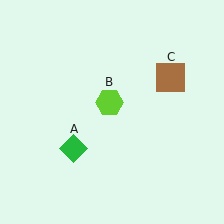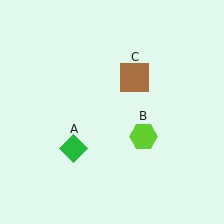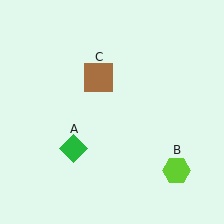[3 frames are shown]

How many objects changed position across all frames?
2 objects changed position: lime hexagon (object B), brown square (object C).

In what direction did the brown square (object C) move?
The brown square (object C) moved left.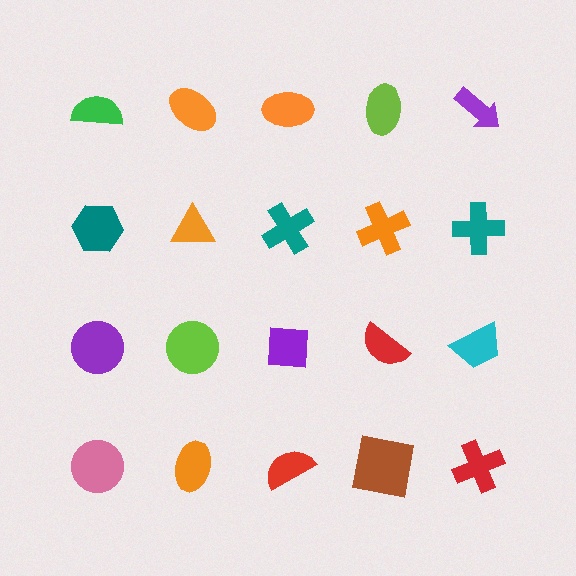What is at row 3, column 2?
A lime circle.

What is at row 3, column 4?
A red semicircle.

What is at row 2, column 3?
A teal cross.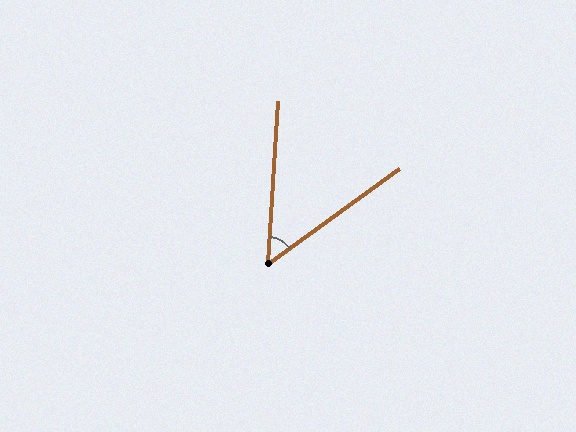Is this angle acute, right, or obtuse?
It is acute.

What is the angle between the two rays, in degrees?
Approximately 50 degrees.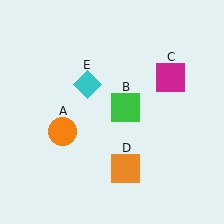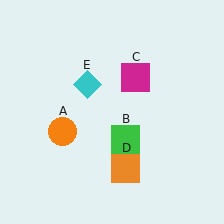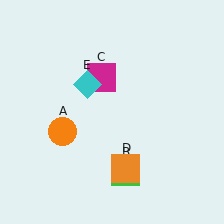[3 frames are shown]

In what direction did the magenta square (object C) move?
The magenta square (object C) moved left.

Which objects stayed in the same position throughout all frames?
Orange circle (object A) and orange square (object D) and cyan diamond (object E) remained stationary.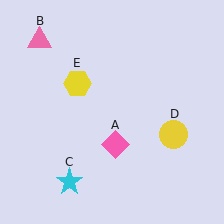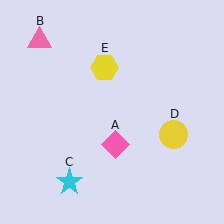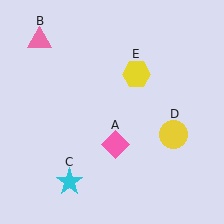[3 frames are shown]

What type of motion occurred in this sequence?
The yellow hexagon (object E) rotated clockwise around the center of the scene.